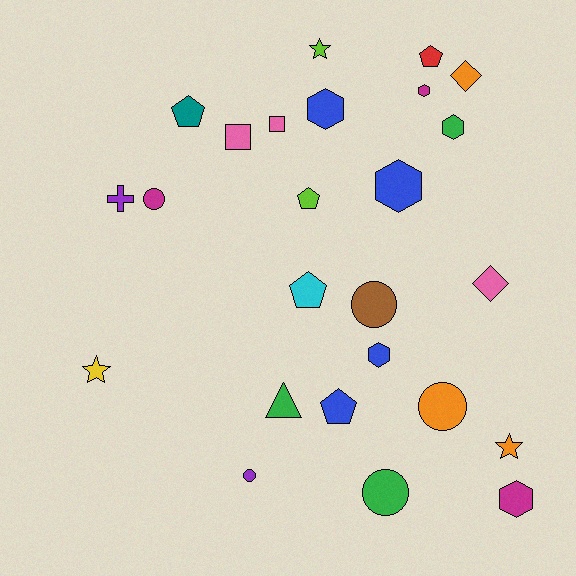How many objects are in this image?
There are 25 objects.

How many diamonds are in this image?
There are 2 diamonds.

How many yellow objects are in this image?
There is 1 yellow object.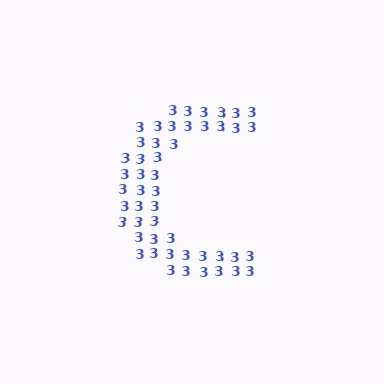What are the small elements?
The small elements are digit 3's.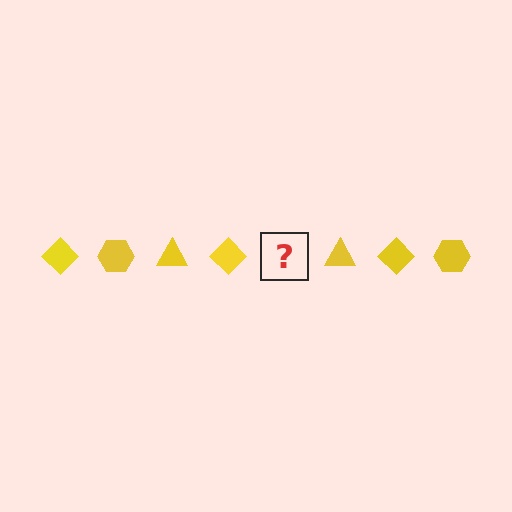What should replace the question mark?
The question mark should be replaced with a yellow hexagon.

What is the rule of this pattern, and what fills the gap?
The rule is that the pattern cycles through diamond, hexagon, triangle shapes in yellow. The gap should be filled with a yellow hexagon.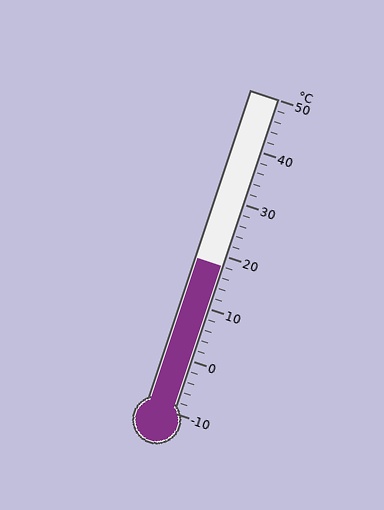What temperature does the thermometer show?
The thermometer shows approximately 18°C.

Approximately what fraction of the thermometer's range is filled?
The thermometer is filled to approximately 45% of its range.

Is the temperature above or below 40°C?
The temperature is below 40°C.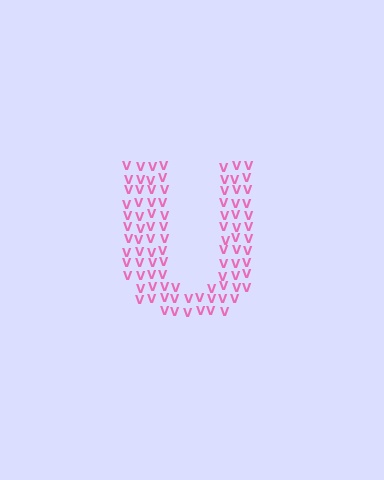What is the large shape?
The large shape is the letter U.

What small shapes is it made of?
It is made of small letter V's.